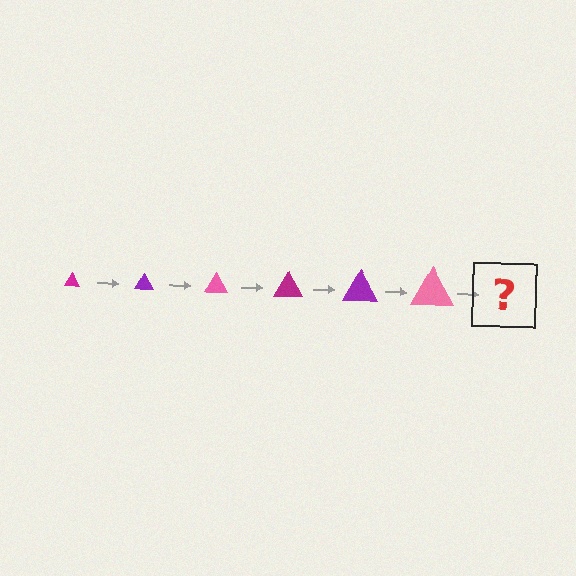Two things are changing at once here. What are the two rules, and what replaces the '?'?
The two rules are that the triangle grows larger each step and the color cycles through magenta, purple, and pink. The '?' should be a magenta triangle, larger than the previous one.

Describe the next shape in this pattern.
It should be a magenta triangle, larger than the previous one.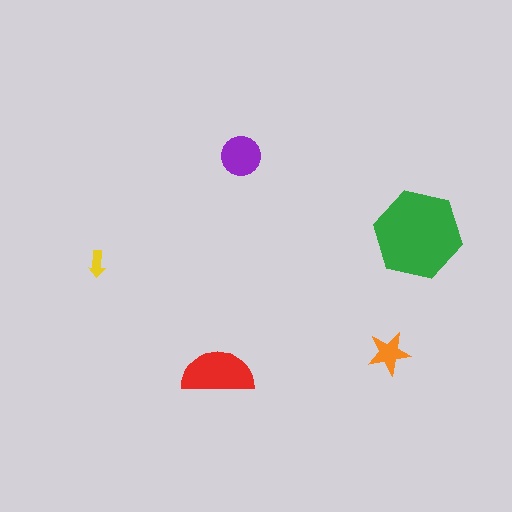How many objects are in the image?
There are 5 objects in the image.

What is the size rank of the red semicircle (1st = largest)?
2nd.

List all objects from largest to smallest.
The green hexagon, the red semicircle, the purple circle, the orange star, the yellow arrow.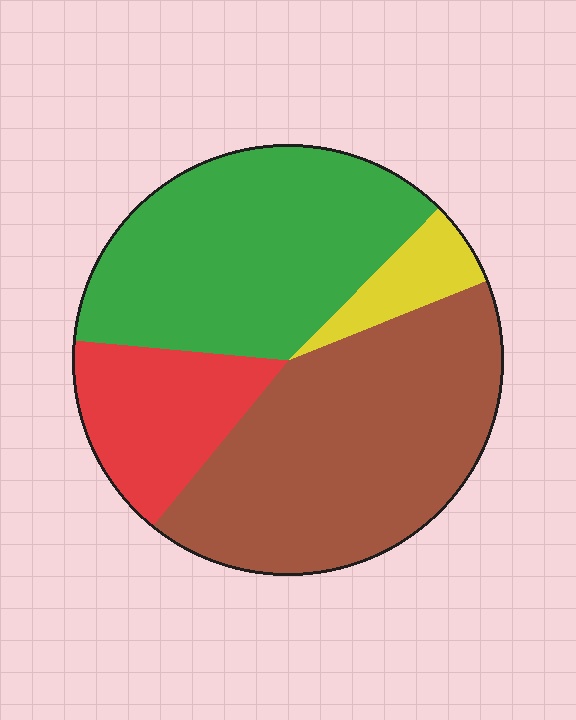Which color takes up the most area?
Brown, at roughly 40%.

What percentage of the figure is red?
Red covers roughly 15% of the figure.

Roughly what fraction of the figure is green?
Green covers 36% of the figure.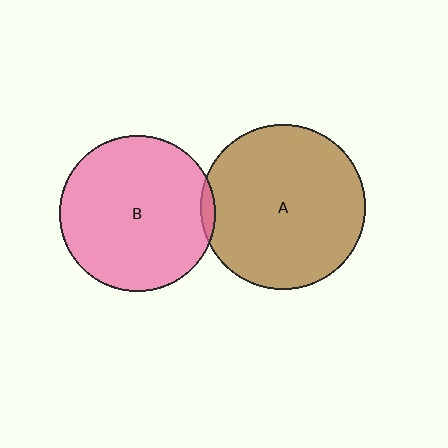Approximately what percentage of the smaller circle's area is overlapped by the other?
Approximately 5%.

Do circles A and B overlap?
Yes.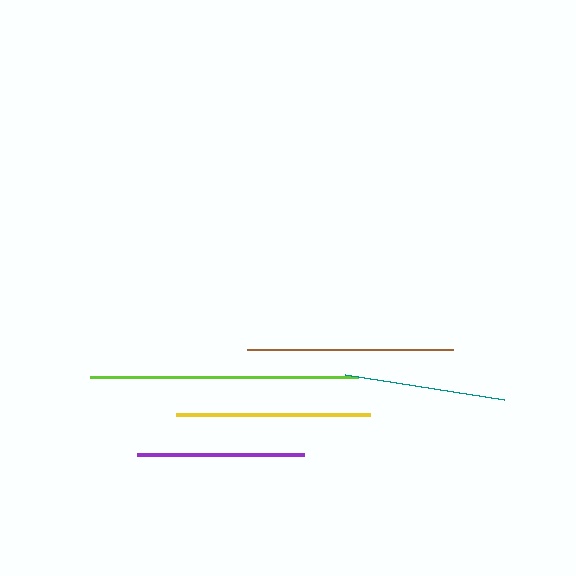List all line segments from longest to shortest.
From longest to shortest: lime, brown, yellow, purple, teal.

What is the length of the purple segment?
The purple segment is approximately 168 pixels long.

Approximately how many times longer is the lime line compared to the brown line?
The lime line is approximately 1.3 times the length of the brown line.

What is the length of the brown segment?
The brown segment is approximately 205 pixels long.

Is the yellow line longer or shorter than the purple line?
The yellow line is longer than the purple line.